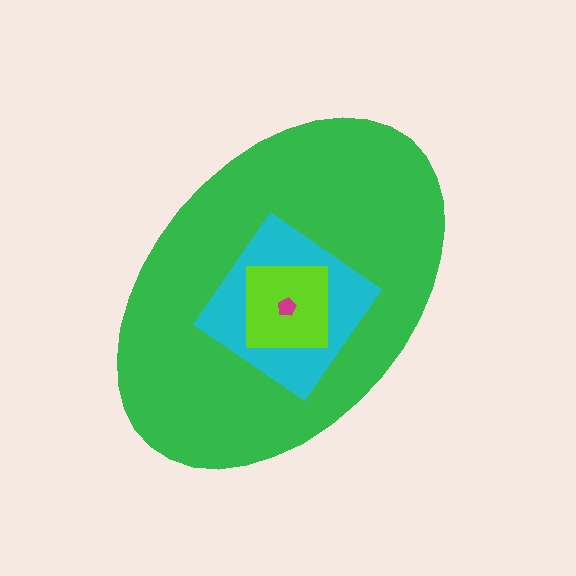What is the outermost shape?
The green ellipse.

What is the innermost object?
The magenta pentagon.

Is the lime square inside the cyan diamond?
Yes.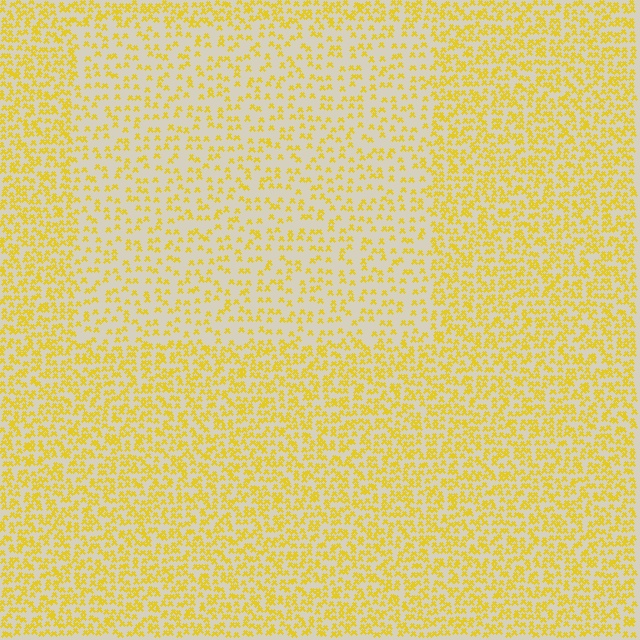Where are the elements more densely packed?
The elements are more densely packed outside the rectangle boundary.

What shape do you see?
I see a rectangle.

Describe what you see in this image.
The image contains small yellow elements arranged at two different densities. A rectangle-shaped region is visible where the elements are less densely packed than the surrounding area.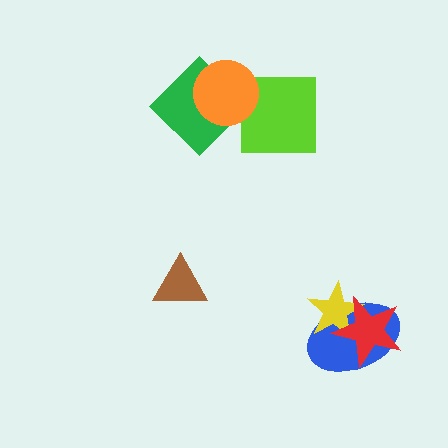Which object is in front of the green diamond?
The orange circle is in front of the green diamond.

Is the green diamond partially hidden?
Yes, it is partially covered by another shape.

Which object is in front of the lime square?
The orange circle is in front of the lime square.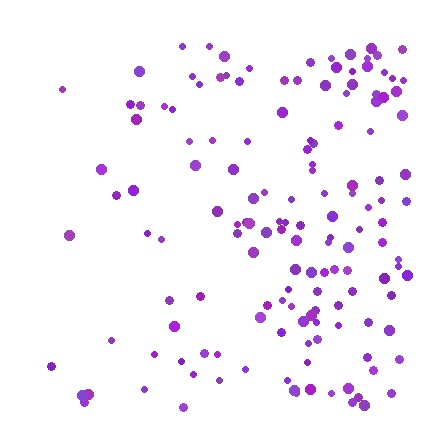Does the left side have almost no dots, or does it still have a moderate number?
Still a moderate number, just noticeably fewer than the right.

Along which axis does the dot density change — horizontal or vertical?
Horizontal.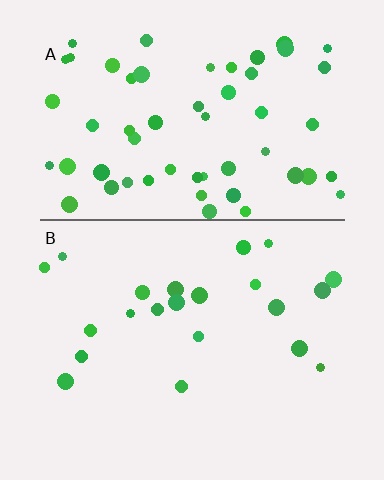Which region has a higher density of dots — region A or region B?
A (the top).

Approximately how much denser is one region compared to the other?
Approximately 2.7× — region A over region B.